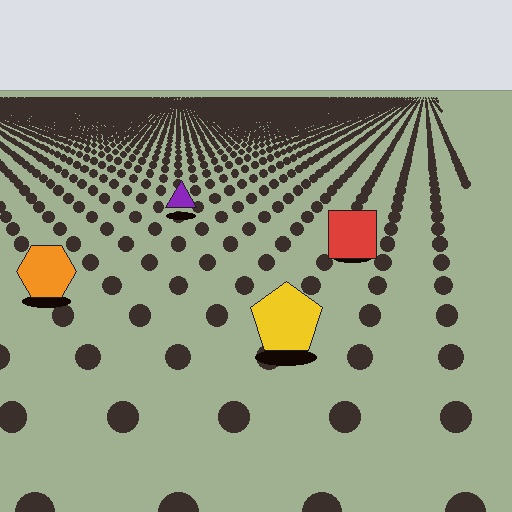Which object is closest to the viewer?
The yellow pentagon is closest. The texture marks near it are larger and more spread out.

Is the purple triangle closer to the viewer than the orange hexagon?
No. The orange hexagon is closer — you can tell from the texture gradient: the ground texture is coarser near it.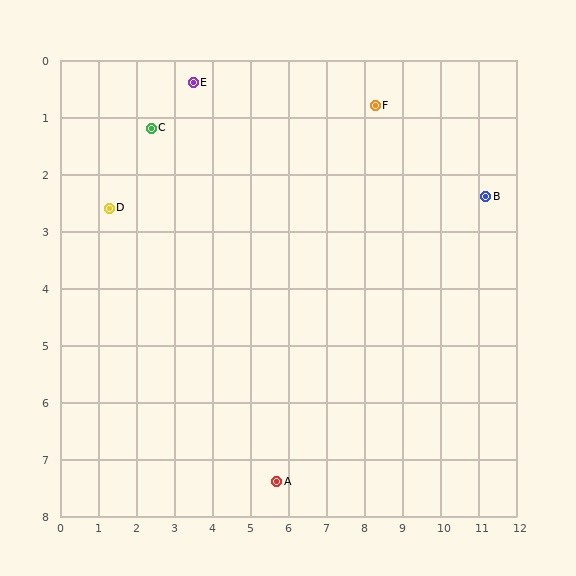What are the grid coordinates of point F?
Point F is at approximately (8.3, 0.8).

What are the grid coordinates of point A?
Point A is at approximately (5.7, 7.4).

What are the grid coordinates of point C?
Point C is at approximately (2.4, 1.2).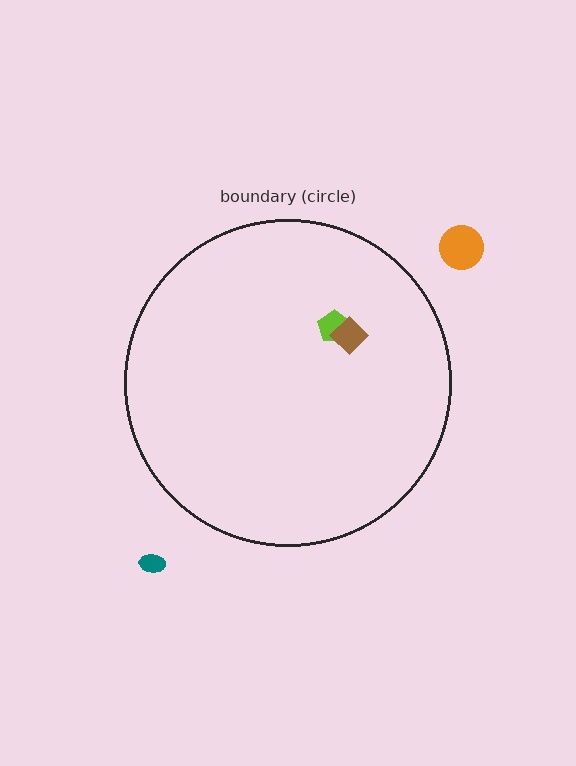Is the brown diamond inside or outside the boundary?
Inside.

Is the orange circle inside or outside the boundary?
Outside.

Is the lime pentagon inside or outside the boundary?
Inside.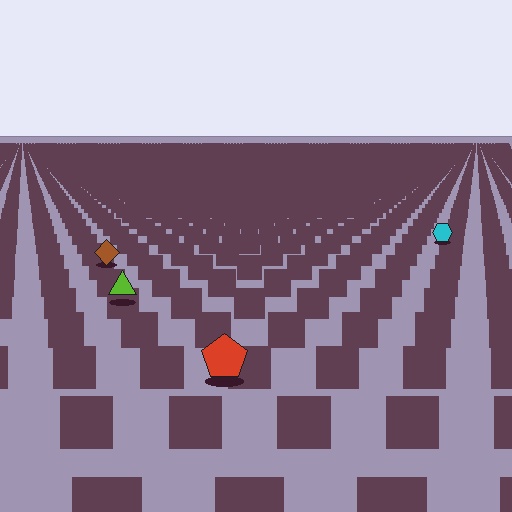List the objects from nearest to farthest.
From nearest to farthest: the red pentagon, the lime triangle, the brown diamond, the cyan hexagon.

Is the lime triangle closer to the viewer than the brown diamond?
Yes. The lime triangle is closer — you can tell from the texture gradient: the ground texture is coarser near it.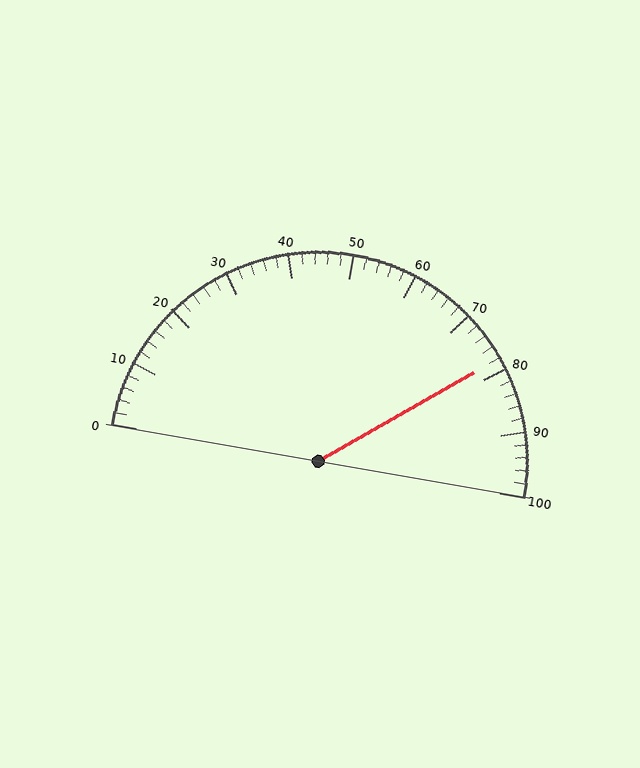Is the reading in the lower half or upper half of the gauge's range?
The reading is in the upper half of the range (0 to 100).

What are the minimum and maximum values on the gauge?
The gauge ranges from 0 to 100.